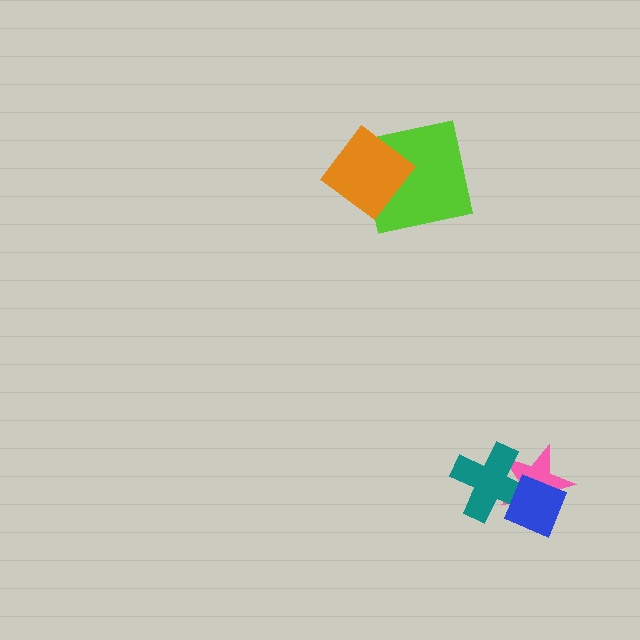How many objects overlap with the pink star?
2 objects overlap with the pink star.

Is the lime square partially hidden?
Yes, it is partially covered by another shape.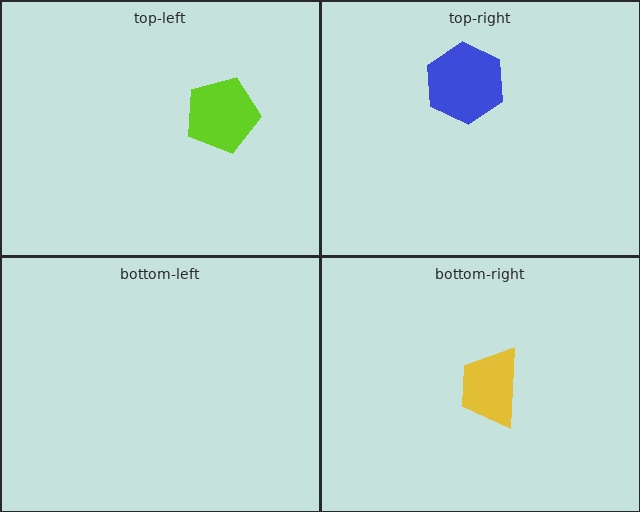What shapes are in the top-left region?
The lime pentagon.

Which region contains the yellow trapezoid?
The bottom-right region.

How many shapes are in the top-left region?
1.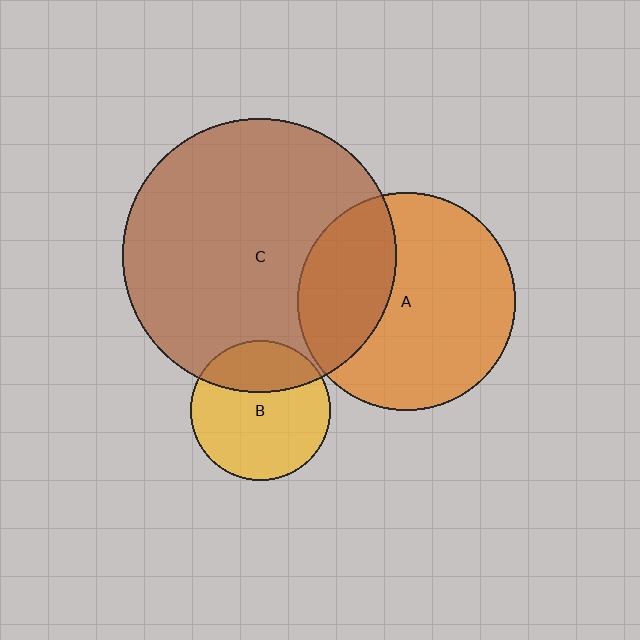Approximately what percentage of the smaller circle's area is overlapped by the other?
Approximately 30%.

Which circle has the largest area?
Circle C (brown).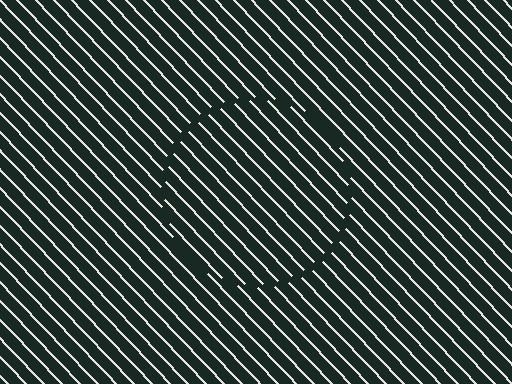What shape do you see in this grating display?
An illusory circle. The interior of the shape contains the same grating, shifted by half a period — the contour is defined by the phase discontinuity where line-ends from the inner and outer gratings abut.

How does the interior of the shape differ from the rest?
The interior of the shape contains the same grating, shifted by half a period — the contour is defined by the phase discontinuity where line-ends from the inner and outer gratings abut.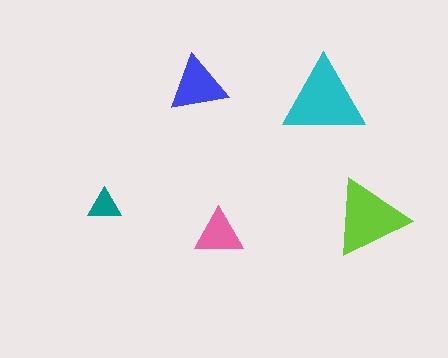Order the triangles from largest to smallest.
the cyan one, the lime one, the blue one, the pink one, the teal one.